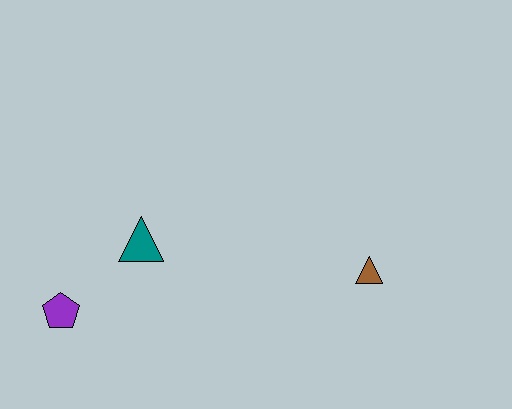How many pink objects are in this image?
There are no pink objects.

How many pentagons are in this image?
There is 1 pentagon.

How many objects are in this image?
There are 3 objects.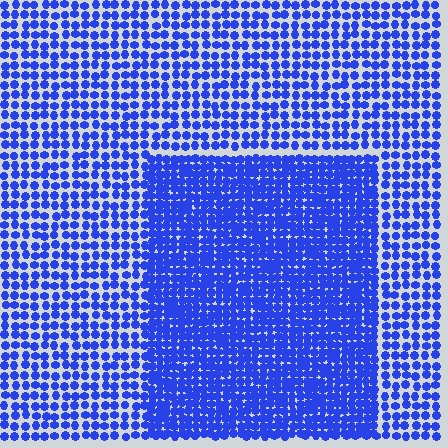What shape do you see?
I see a rectangle.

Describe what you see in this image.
The image contains small blue elements arranged at two different densities. A rectangle-shaped region is visible where the elements are more densely packed than the surrounding area.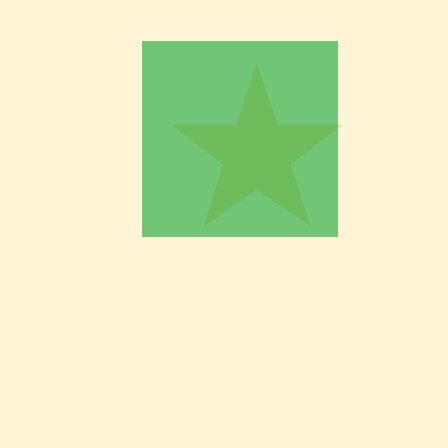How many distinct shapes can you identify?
There are 2 distinct shapes: a yellow star, a green square.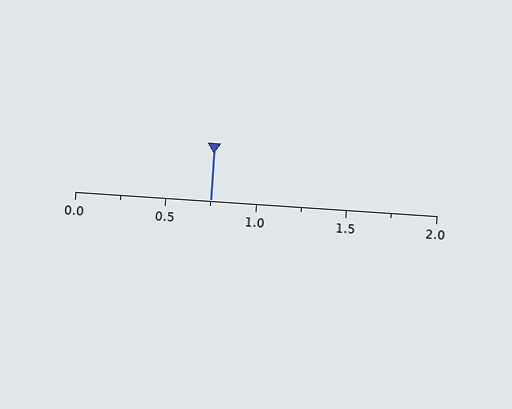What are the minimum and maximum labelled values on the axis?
The axis runs from 0.0 to 2.0.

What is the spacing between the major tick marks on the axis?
The major ticks are spaced 0.5 apart.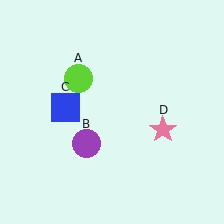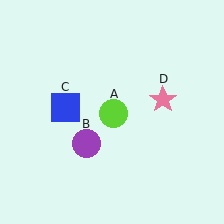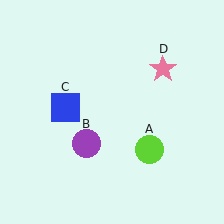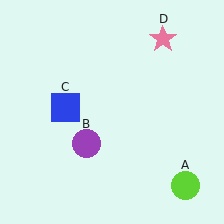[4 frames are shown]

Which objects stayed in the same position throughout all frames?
Purple circle (object B) and blue square (object C) remained stationary.